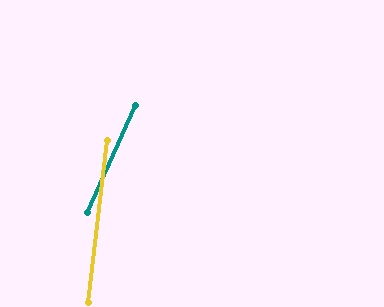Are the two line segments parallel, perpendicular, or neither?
Neither parallel nor perpendicular — they differ by about 17°.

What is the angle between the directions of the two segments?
Approximately 17 degrees.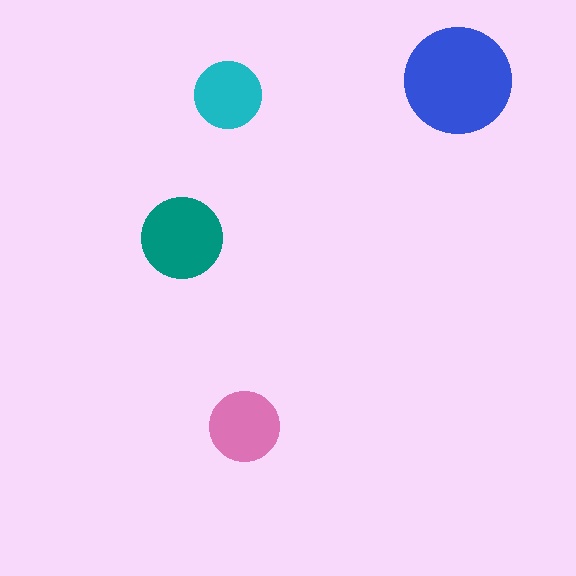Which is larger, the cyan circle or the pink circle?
The pink one.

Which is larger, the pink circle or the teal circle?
The teal one.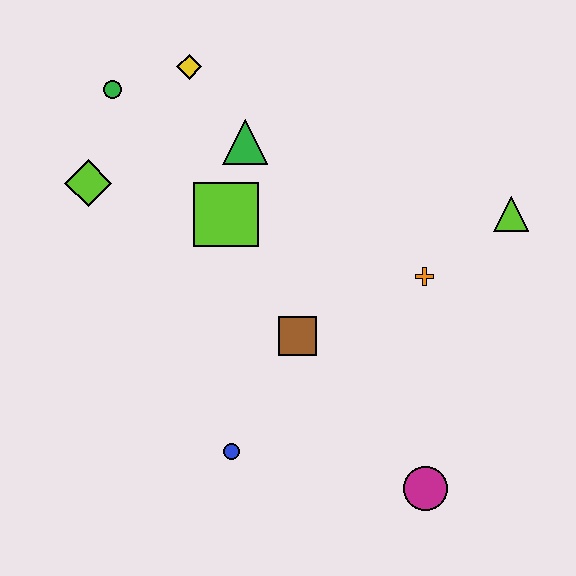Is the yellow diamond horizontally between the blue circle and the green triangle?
No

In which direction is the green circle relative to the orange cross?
The green circle is to the left of the orange cross.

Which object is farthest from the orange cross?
The green circle is farthest from the orange cross.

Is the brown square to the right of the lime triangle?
No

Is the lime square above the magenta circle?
Yes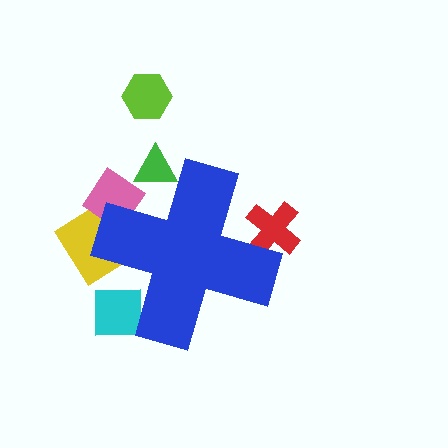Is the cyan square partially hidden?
Yes, the cyan square is partially hidden behind the blue cross.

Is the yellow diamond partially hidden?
Yes, the yellow diamond is partially hidden behind the blue cross.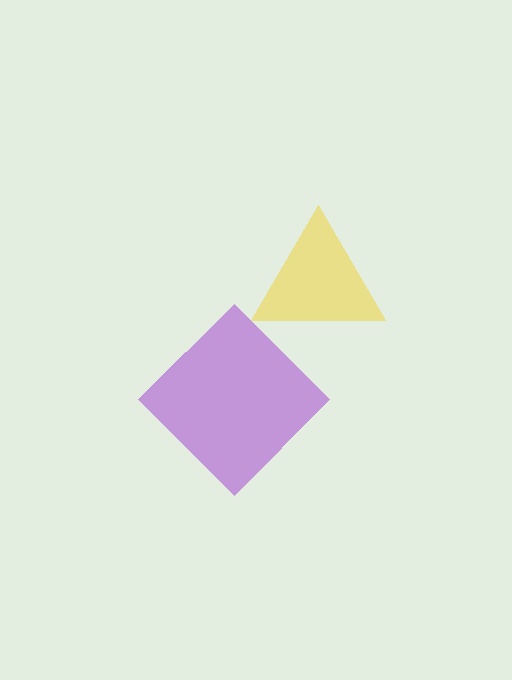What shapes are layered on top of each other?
The layered shapes are: a yellow triangle, a purple diamond.